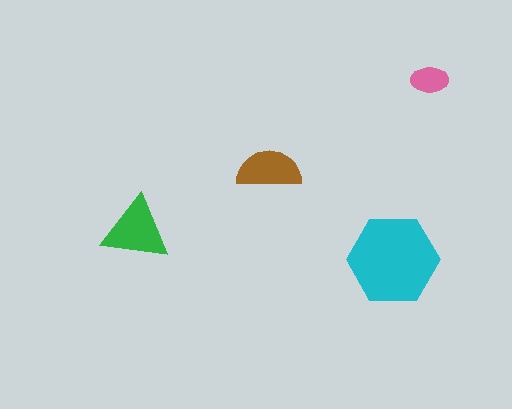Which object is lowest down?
The cyan hexagon is bottommost.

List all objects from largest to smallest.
The cyan hexagon, the green triangle, the brown semicircle, the pink ellipse.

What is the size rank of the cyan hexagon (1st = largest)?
1st.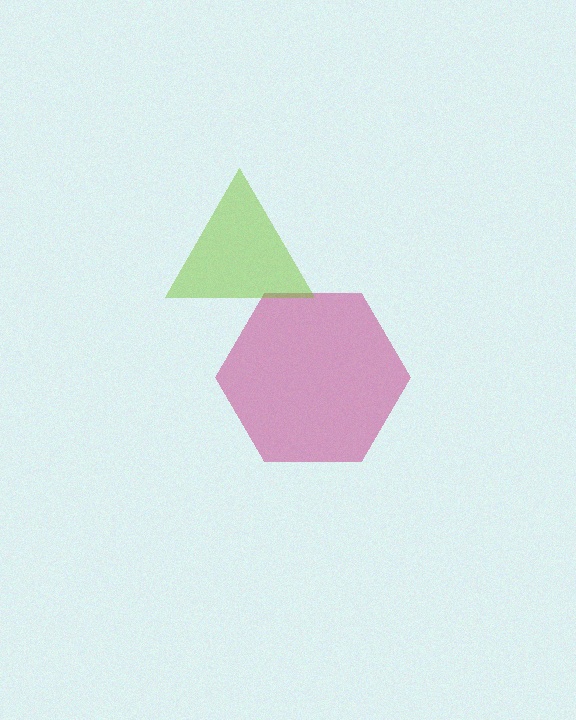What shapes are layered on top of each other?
The layered shapes are: a magenta hexagon, a lime triangle.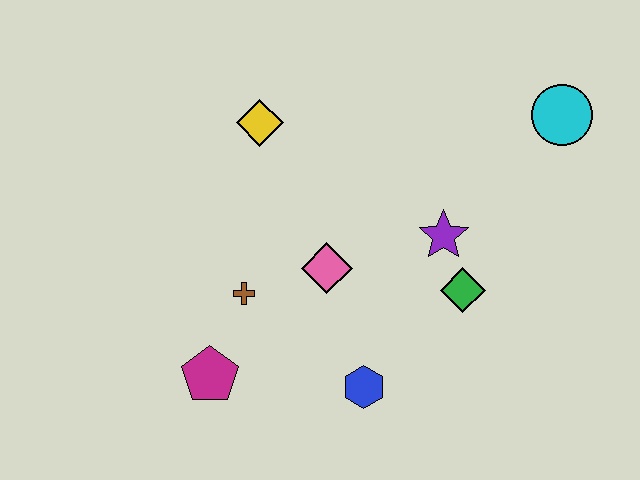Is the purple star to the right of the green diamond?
No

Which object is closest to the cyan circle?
The purple star is closest to the cyan circle.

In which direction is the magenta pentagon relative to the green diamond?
The magenta pentagon is to the left of the green diamond.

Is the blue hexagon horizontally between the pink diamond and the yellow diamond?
No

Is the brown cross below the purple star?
Yes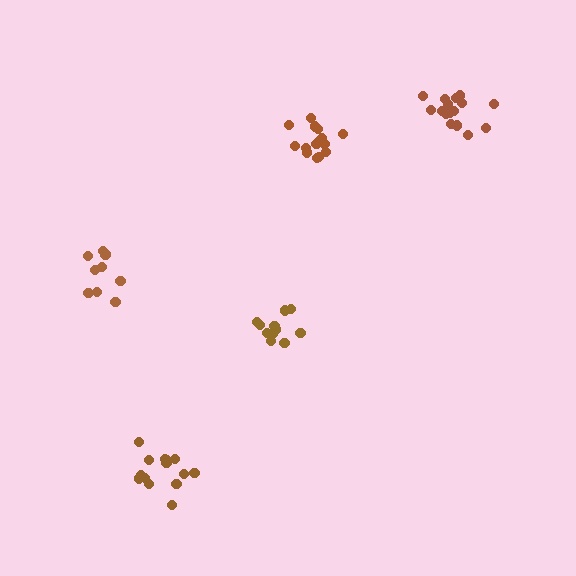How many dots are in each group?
Group 1: 15 dots, Group 2: 12 dots, Group 3: 10 dots, Group 4: 16 dots, Group 5: 14 dots (67 total).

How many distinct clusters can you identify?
There are 5 distinct clusters.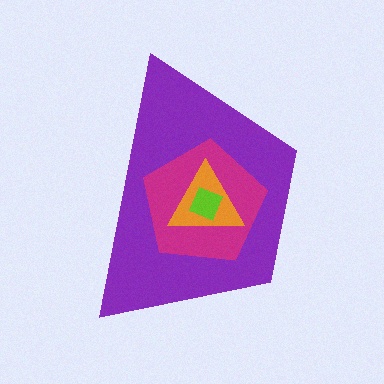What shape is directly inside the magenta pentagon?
The orange triangle.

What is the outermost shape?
The purple trapezoid.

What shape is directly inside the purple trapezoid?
The magenta pentagon.